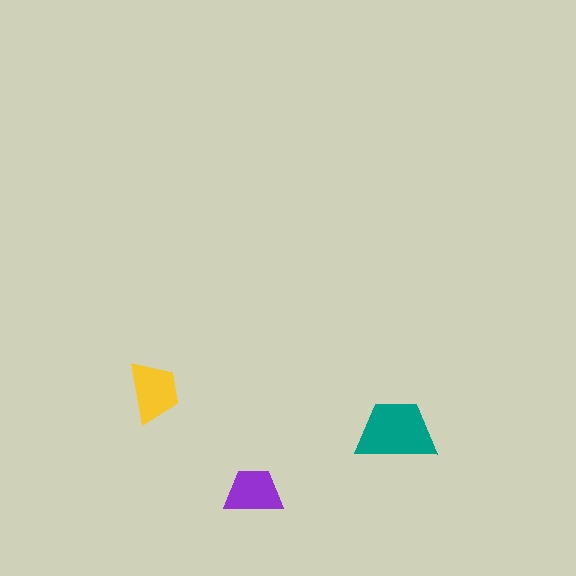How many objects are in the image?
There are 3 objects in the image.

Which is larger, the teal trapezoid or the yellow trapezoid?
The teal one.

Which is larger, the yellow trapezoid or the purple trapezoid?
The yellow one.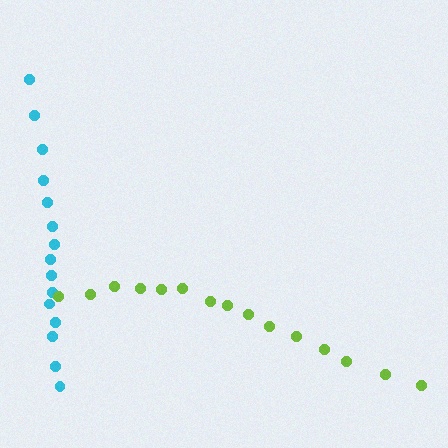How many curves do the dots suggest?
There are 2 distinct paths.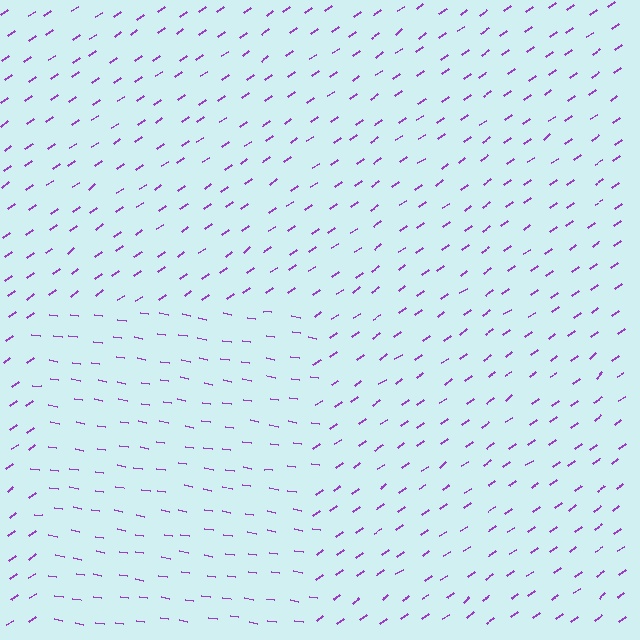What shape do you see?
I see a rectangle.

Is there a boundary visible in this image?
Yes, there is a texture boundary formed by a change in line orientation.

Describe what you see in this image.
The image is filled with small purple line segments. A rectangle region in the image has lines oriented differently from the surrounding lines, creating a visible texture boundary.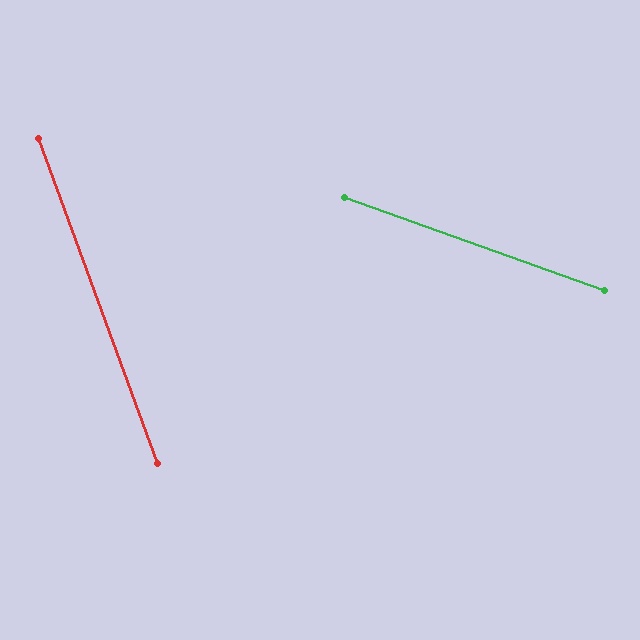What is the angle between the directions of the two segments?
Approximately 50 degrees.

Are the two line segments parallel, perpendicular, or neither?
Neither parallel nor perpendicular — they differ by about 50°.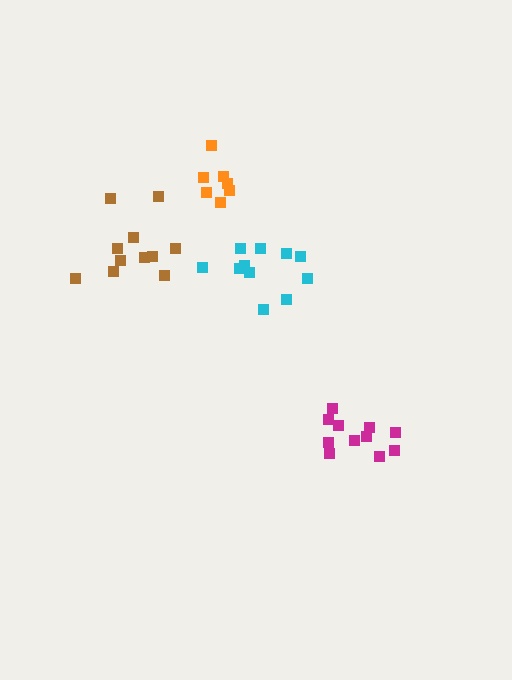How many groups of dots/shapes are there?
There are 4 groups.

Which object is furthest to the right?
The magenta cluster is rightmost.